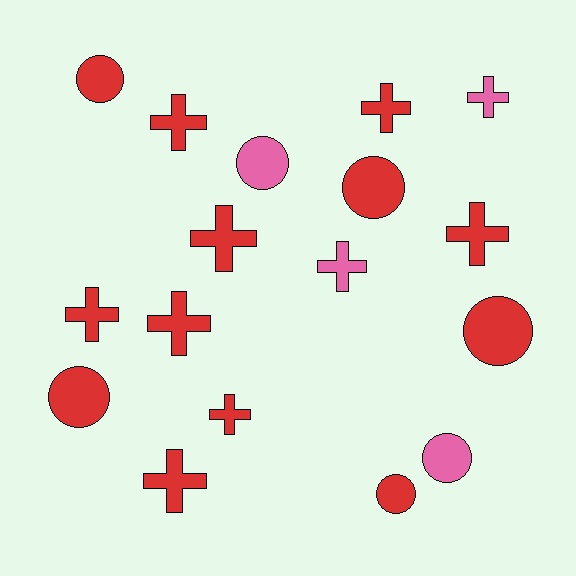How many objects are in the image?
There are 17 objects.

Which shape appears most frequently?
Cross, with 10 objects.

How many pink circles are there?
There are 2 pink circles.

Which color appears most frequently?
Red, with 13 objects.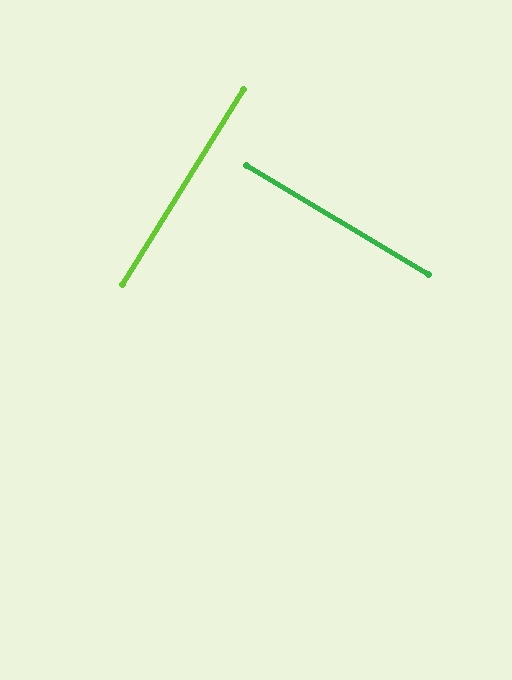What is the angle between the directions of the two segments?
Approximately 89 degrees.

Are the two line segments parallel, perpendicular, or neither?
Perpendicular — they meet at approximately 89°.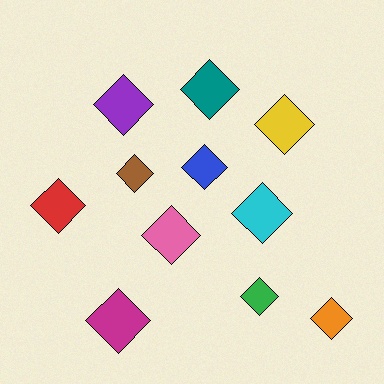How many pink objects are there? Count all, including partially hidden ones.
There is 1 pink object.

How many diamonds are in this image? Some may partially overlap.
There are 11 diamonds.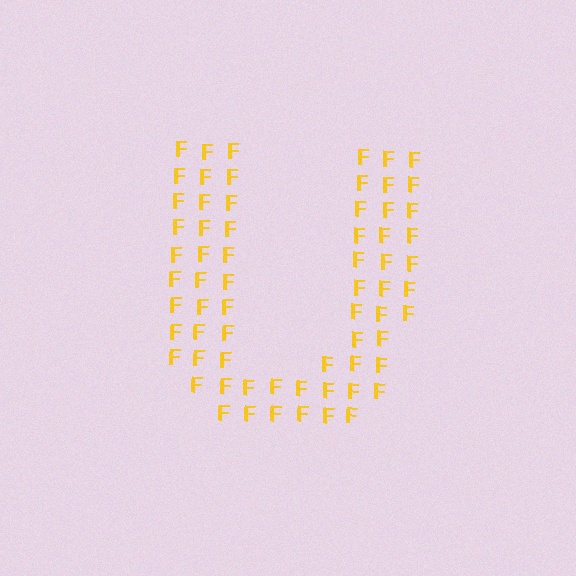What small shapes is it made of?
It is made of small letter F's.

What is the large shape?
The large shape is the letter U.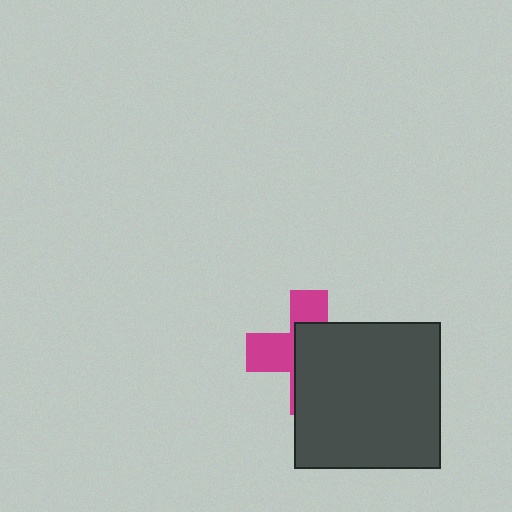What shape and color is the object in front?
The object in front is a dark gray square.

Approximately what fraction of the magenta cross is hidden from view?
Roughly 60% of the magenta cross is hidden behind the dark gray square.